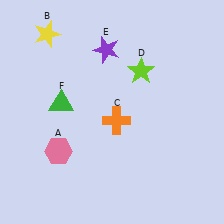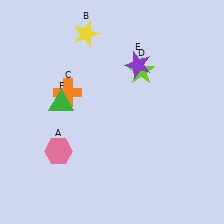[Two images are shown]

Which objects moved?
The objects that moved are: the yellow star (B), the orange cross (C), the purple star (E).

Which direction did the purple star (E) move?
The purple star (E) moved right.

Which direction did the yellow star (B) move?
The yellow star (B) moved right.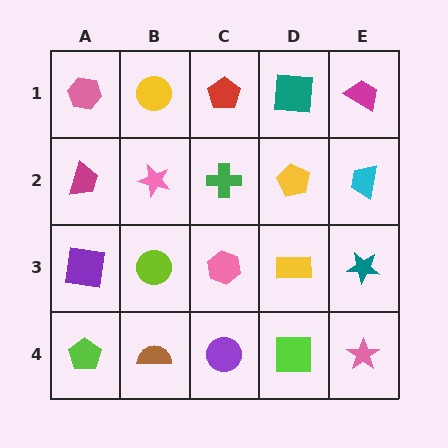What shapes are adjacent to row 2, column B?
A yellow circle (row 1, column B), a lime circle (row 3, column B), a magenta trapezoid (row 2, column A), a green cross (row 2, column C).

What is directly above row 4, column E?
A teal star.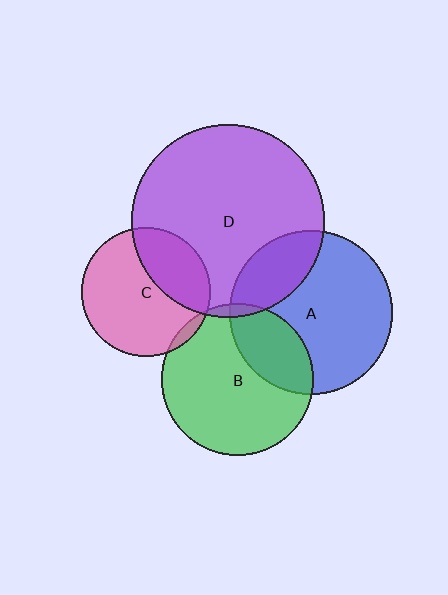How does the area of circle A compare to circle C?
Approximately 1.6 times.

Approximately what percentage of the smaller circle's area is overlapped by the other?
Approximately 25%.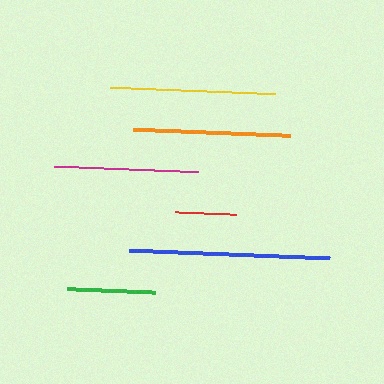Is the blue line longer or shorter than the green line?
The blue line is longer than the green line.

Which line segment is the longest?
The blue line is the longest at approximately 200 pixels.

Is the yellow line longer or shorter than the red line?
The yellow line is longer than the red line.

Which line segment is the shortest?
The red line is the shortest at approximately 61 pixels.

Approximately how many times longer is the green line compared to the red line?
The green line is approximately 1.4 times the length of the red line.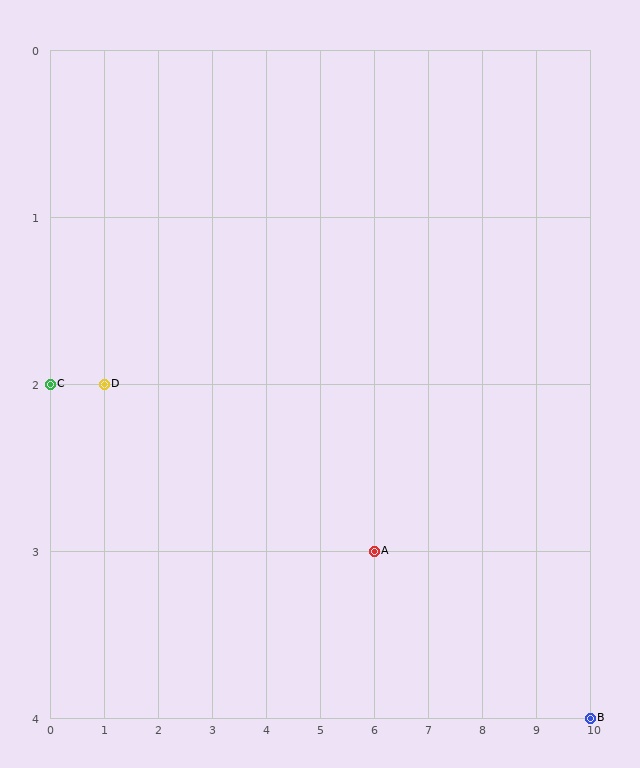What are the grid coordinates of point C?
Point C is at grid coordinates (0, 2).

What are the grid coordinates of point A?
Point A is at grid coordinates (6, 3).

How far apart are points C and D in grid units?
Points C and D are 1 column apart.